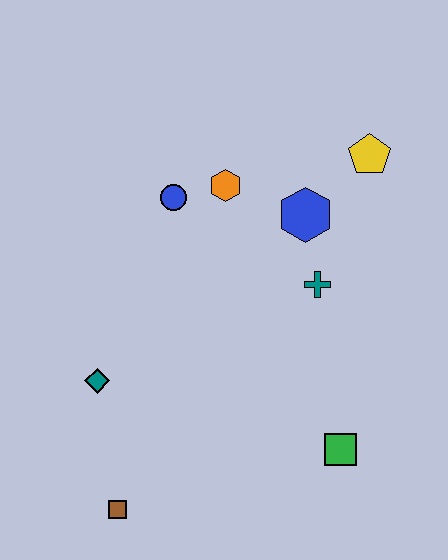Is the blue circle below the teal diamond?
No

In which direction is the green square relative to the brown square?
The green square is to the right of the brown square.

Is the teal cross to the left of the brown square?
No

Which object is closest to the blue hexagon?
The teal cross is closest to the blue hexagon.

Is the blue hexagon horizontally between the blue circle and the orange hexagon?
No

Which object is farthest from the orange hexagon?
The brown square is farthest from the orange hexagon.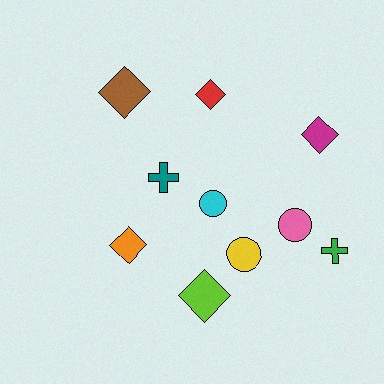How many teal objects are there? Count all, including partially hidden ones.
There is 1 teal object.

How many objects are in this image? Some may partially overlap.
There are 10 objects.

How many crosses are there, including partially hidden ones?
There are 2 crosses.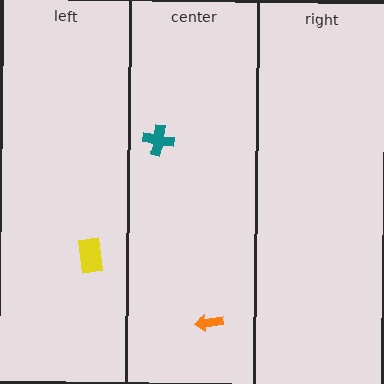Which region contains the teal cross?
The center region.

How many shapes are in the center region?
2.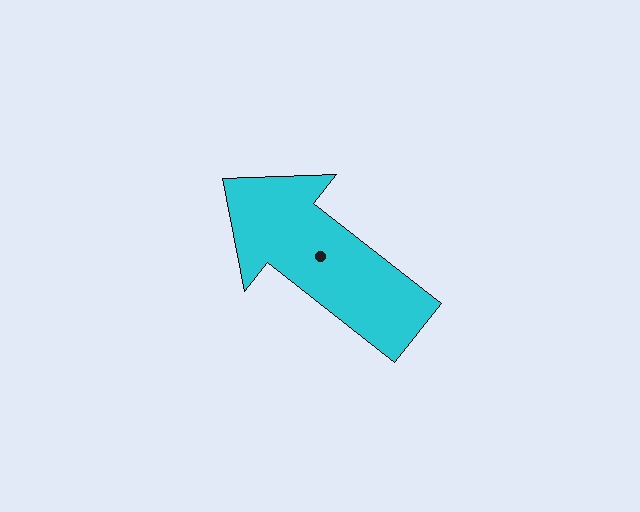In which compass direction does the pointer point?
Northwest.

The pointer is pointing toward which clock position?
Roughly 10 o'clock.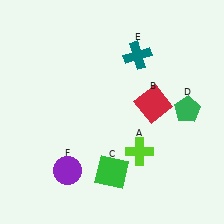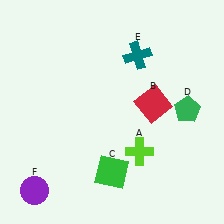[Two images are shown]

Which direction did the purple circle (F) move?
The purple circle (F) moved left.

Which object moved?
The purple circle (F) moved left.